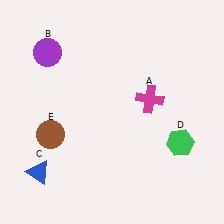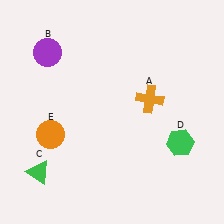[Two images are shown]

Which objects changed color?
A changed from magenta to orange. C changed from blue to green. E changed from brown to orange.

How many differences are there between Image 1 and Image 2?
There are 3 differences between the two images.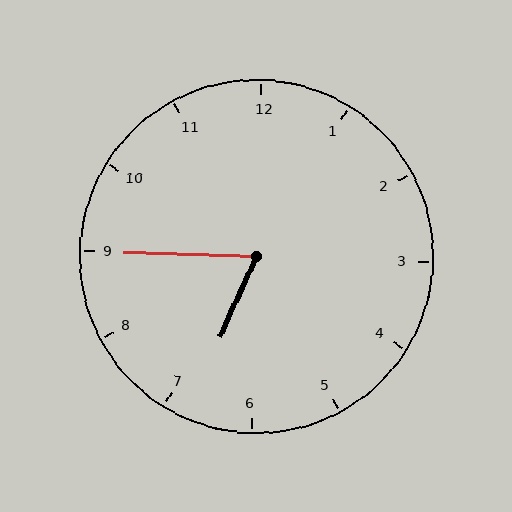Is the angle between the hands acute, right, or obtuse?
It is acute.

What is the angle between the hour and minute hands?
Approximately 68 degrees.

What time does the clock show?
6:45.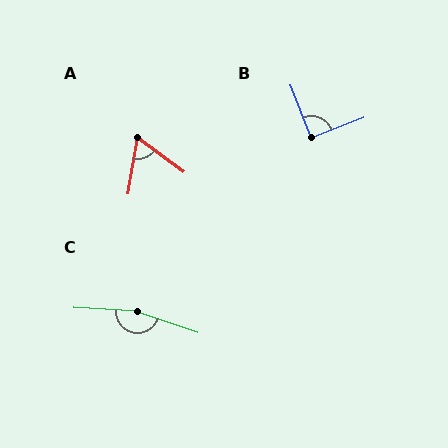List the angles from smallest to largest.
A (63°), B (90°), C (165°).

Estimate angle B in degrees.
Approximately 90 degrees.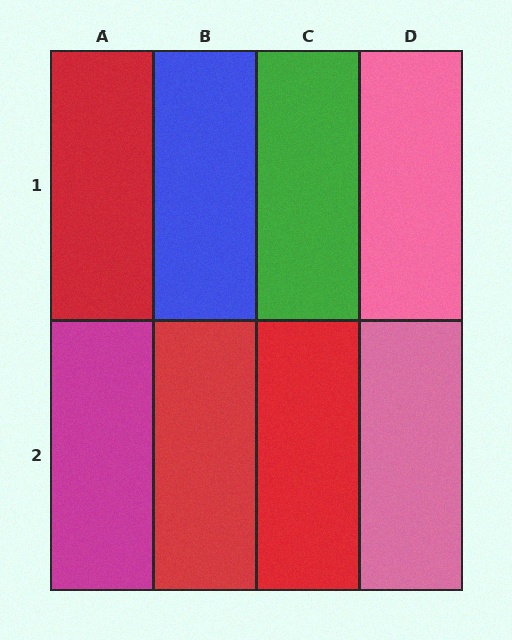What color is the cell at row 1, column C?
Green.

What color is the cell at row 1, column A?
Red.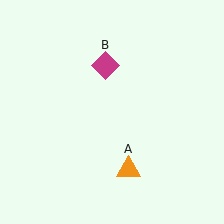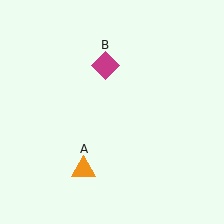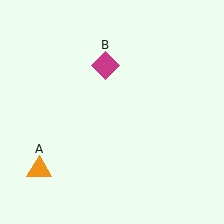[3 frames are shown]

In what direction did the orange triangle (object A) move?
The orange triangle (object A) moved left.